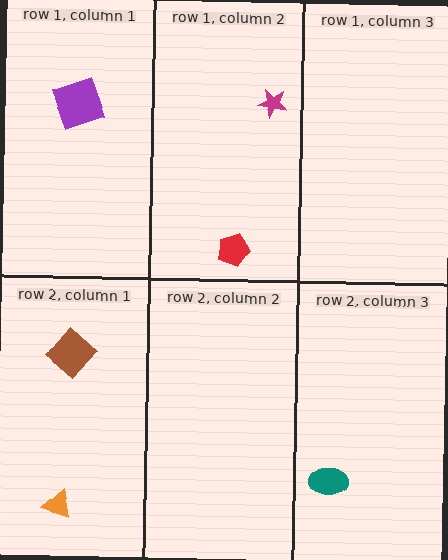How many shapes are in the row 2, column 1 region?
2.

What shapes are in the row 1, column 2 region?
The red pentagon, the magenta star.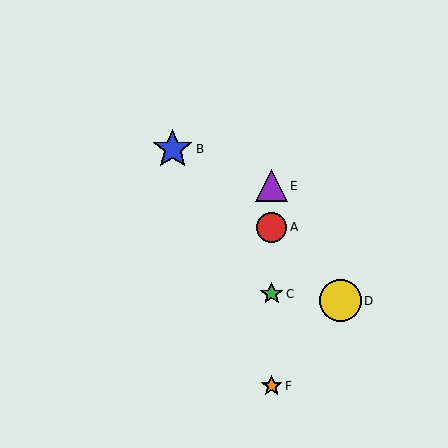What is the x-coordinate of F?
Object F is at x≈272.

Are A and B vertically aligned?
No, A is at x≈272 and B is at x≈173.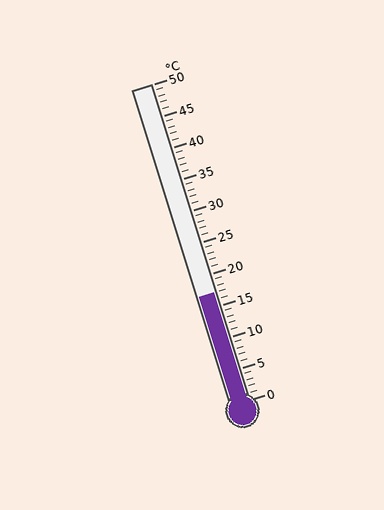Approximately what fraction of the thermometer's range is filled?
The thermometer is filled to approximately 35% of its range.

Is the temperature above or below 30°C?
The temperature is below 30°C.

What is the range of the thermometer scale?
The thermometer scale ranges from 0°C to 50°C.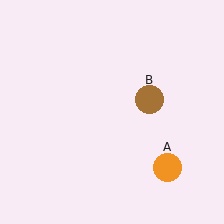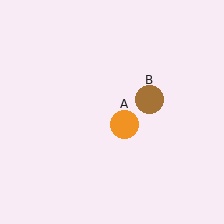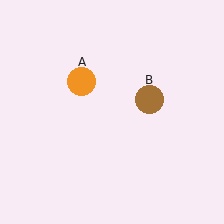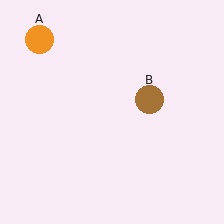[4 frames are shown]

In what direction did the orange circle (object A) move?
The orange circle (object A) moved up and to the left.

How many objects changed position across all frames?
1 object changed position: orange circle (object A).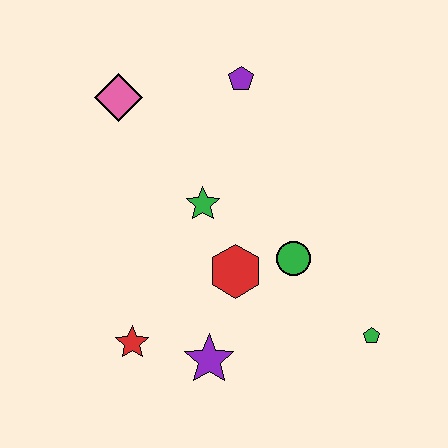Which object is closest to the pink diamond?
The purple pentagon is closest to the pink diamond.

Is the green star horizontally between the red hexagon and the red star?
Yes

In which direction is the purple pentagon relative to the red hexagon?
The purple pentagon is above the red hexagon.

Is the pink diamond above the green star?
Yes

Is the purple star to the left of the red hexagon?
Yes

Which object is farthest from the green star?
The green pentagon is farthest from the green star.